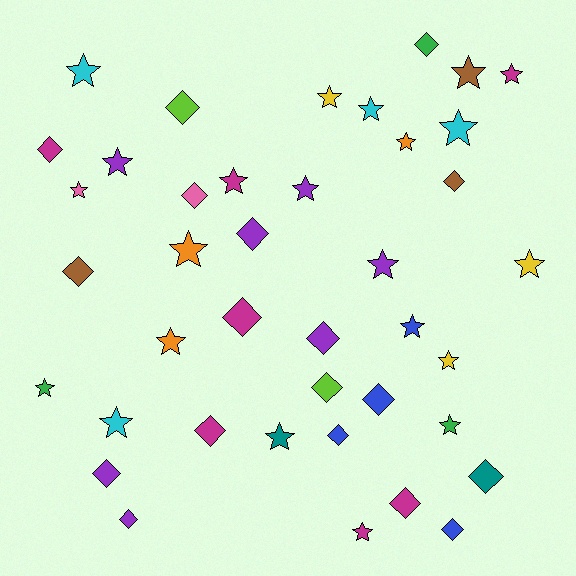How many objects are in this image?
There are 40 objects.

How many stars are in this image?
There are 22 stars.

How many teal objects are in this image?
There are 2 teal objects.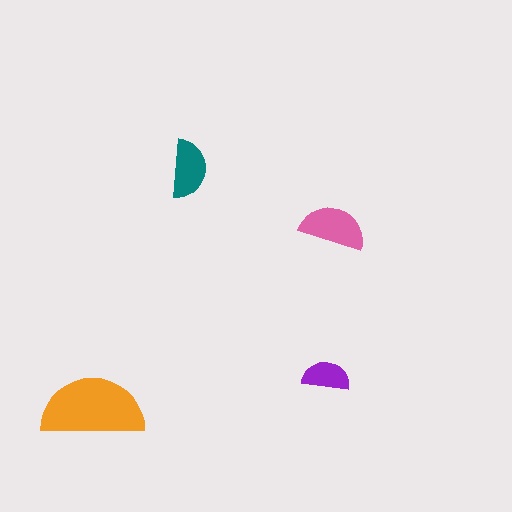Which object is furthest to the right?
The pink semicircle is rightmost.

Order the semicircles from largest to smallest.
the orange one, the pink one, the teal one, the purple one.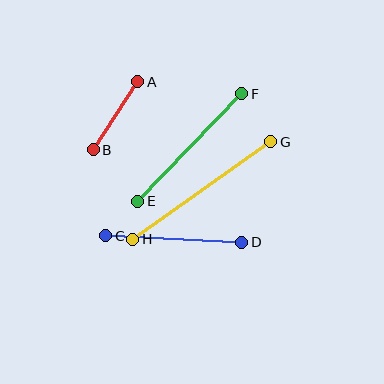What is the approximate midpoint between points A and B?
The midpoint is at approximately (116, 116) pixels.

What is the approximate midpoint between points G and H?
The midpoint is at approximately (202, 190) pixels.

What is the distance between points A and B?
The distance is approximately 81 pixels.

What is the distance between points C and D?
The distance is approximately 136 pixels.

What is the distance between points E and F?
The distance is approximately 150 pixels.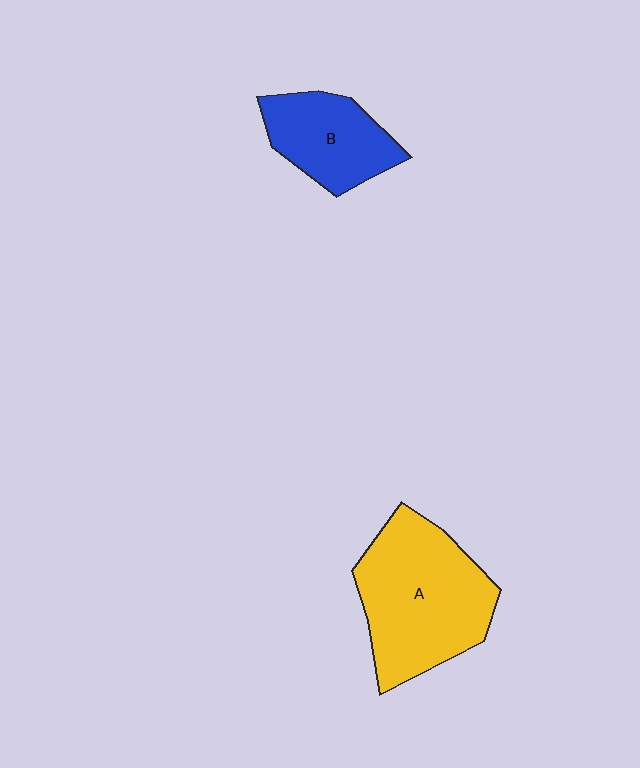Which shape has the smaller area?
Shape B (blue).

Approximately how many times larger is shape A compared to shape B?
Approximately 1.8 times.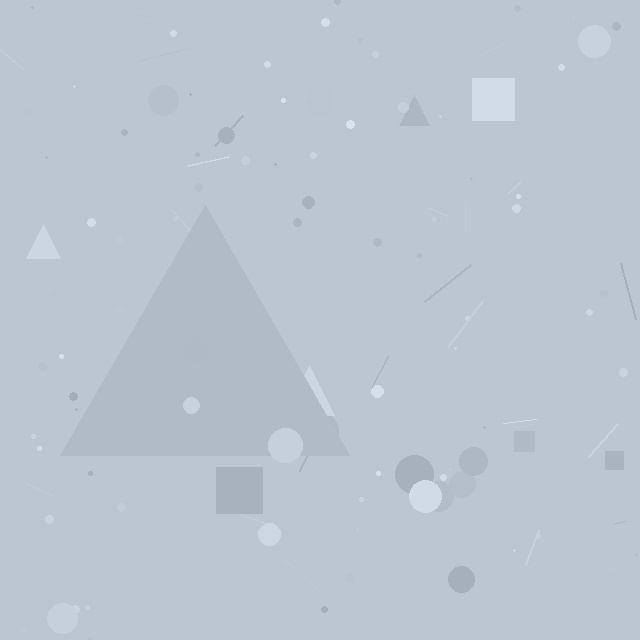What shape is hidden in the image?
A triangle is hidden in the image.